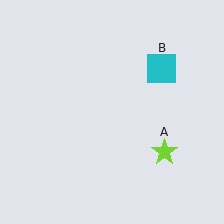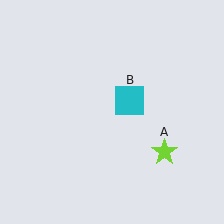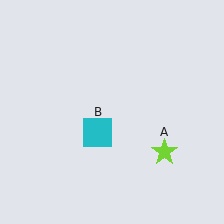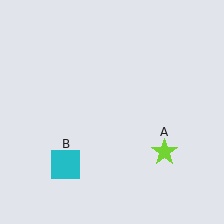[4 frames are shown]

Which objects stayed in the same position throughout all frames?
Lime star (object A) remained stationary.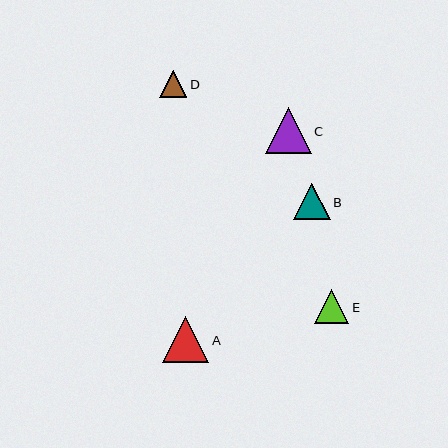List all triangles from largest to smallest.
From largest to smallest: A, C, B, E, D.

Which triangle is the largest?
Triangle A is the largest with a size of approximately 46 pixels.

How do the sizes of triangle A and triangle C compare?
Triangle A and triangle C are approximately the same size.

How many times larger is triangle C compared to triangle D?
Triangle C is approximately 1.7 times the size of triangle D.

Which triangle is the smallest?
Triangle D is the smallest with a size of approximately 27 pixels.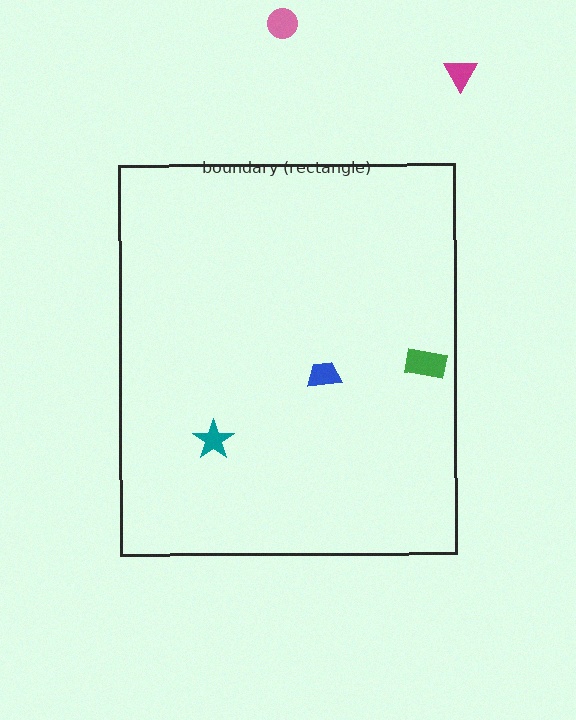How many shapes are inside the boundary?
3 inside, 2 outside.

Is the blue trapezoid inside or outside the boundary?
Inside.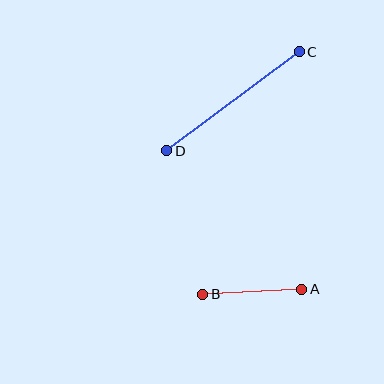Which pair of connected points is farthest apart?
Points C and D are farthest apart.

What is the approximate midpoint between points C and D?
The midpoint is at approximately (233, 101) pixels.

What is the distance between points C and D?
The distance is approximately 165 pixels.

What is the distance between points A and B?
The distance is approximately 99 pixels.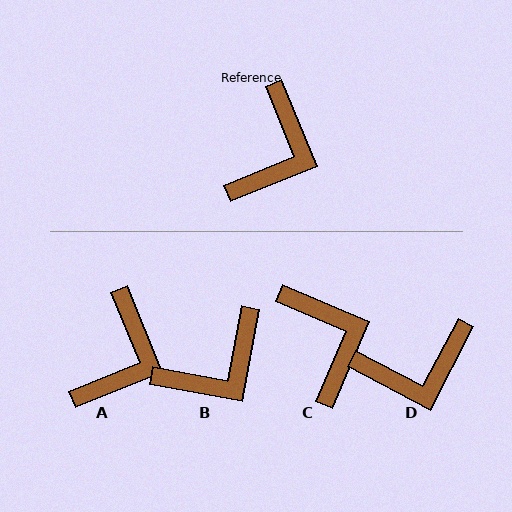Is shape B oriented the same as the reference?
No, it is off by about 33 degrees.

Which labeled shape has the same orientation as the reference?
A.